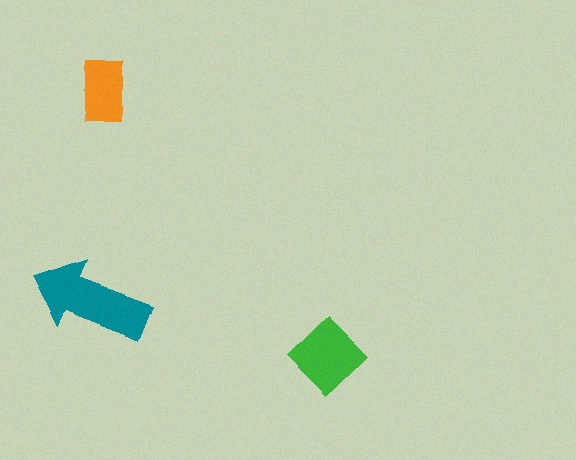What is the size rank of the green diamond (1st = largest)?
2nd.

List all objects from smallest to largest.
The orange rectangle, the green diamond, the teal arrow.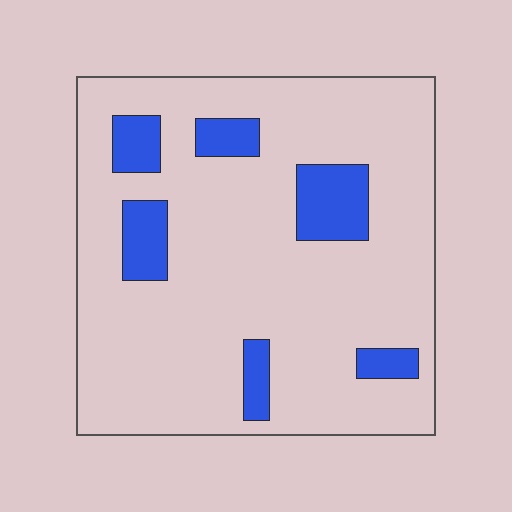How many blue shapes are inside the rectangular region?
6.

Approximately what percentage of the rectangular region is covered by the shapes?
Approximately 15%.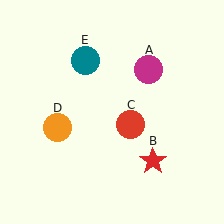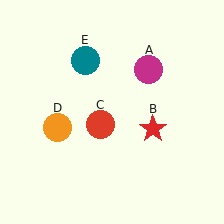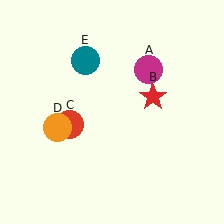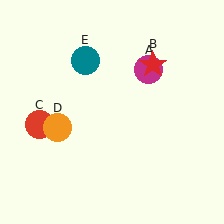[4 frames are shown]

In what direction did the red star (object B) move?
The red star (object B) moved up.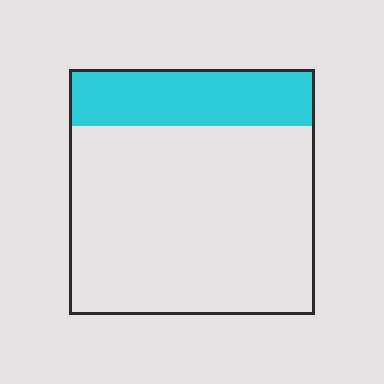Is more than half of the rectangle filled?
No.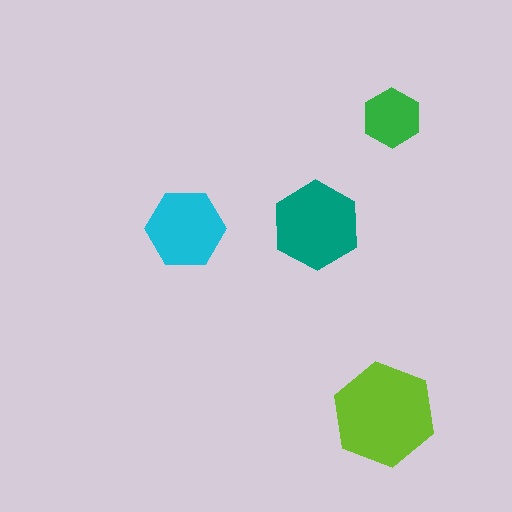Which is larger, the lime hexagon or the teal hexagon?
The lime one.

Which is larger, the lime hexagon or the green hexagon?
The lime one.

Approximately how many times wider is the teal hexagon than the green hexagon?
About 1.5 times wider.